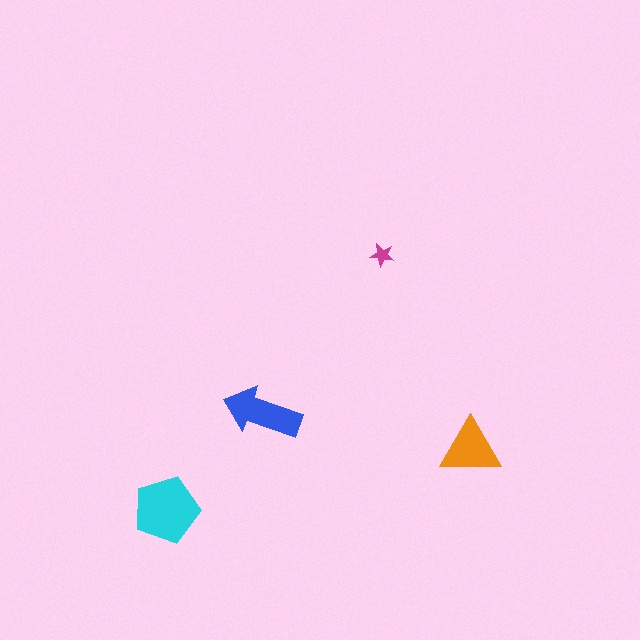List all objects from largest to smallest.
The cyan pentagon, the blue arrow, the orange triangle, the magenta star.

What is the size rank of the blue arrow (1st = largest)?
2nd.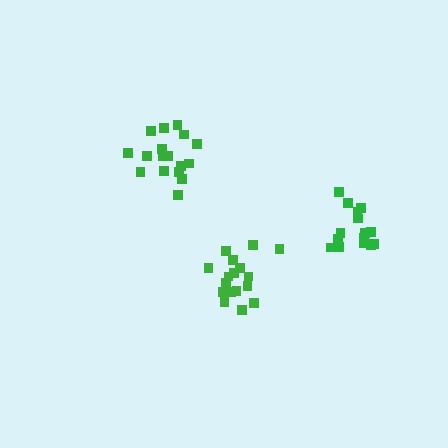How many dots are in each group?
Group 1: 15 dots, Group 2: 17 dots, Group 3: 17 dots (49 total).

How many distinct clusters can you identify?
There are 3 distinct clusters.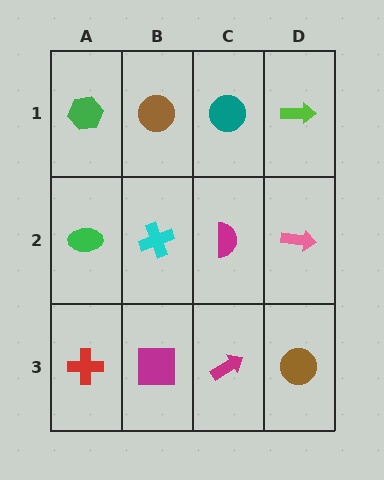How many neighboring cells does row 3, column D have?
2.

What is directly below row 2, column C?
A magenta arrow.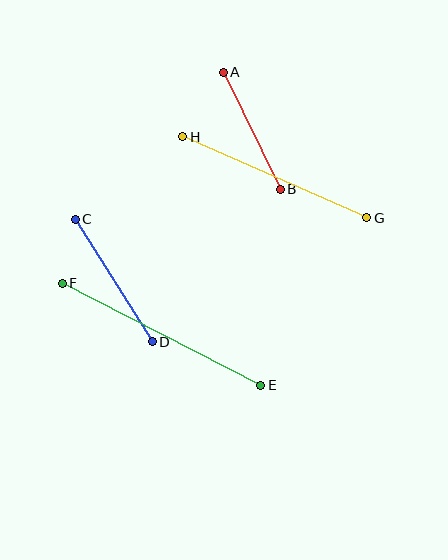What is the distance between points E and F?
The distance is approximately 223 pixels.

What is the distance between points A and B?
The distance is approximately 130 pixels.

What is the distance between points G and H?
The distance is approximately 201 pixels.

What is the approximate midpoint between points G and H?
The midpoint is at approximately (275, 177) pixels.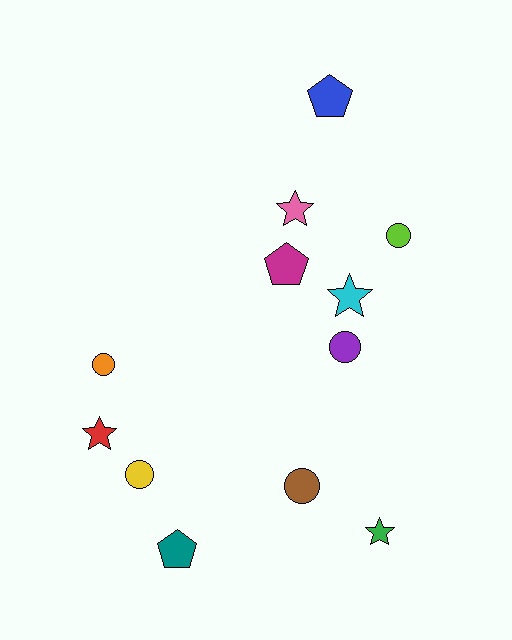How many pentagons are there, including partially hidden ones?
There are 3 pentagons.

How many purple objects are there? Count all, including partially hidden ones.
There is 1 purple object.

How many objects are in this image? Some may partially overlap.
There are 12 objects.